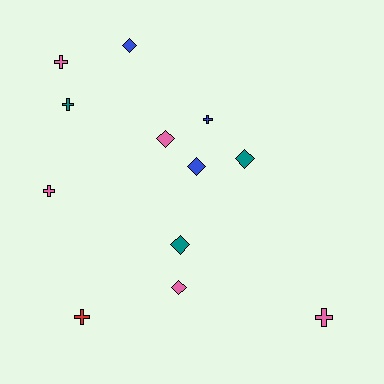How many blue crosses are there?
There is 1 blue cross.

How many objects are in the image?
There are 12 objects.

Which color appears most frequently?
Pink, with 5 objects.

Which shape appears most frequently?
Cross, with 6 objects.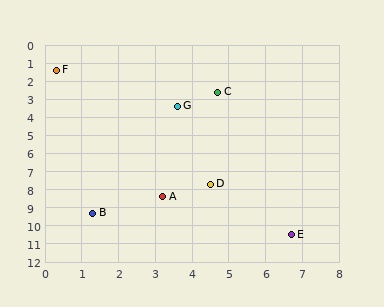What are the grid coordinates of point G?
Point G is at approximately (3.6, 3.4).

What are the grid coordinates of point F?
Point F is at approximately (0.3, 1.4).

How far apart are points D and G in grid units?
Points D and G are about 4.4 grid units apart.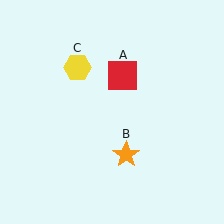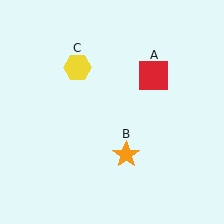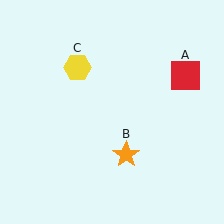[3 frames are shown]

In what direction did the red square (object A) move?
The red square (object A) moved right.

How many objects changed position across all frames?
1 object changed position: red square (object A).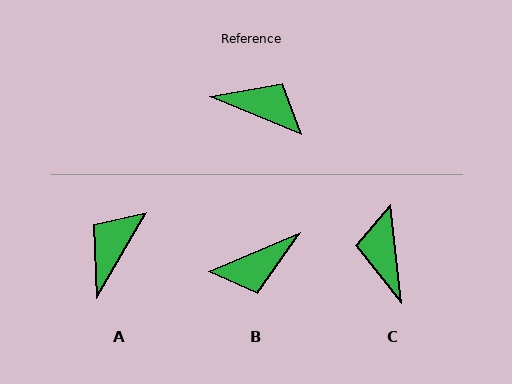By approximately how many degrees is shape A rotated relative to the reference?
Approximately 82 degrees counter-clockwise.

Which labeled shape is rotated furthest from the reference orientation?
B, about 135 degrees away.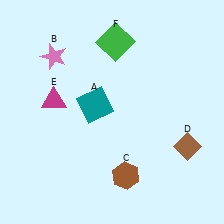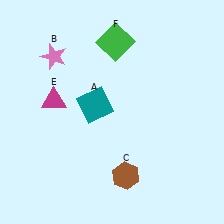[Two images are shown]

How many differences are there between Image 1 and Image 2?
There is 1 difference between the two images.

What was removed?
The brown diamond (D) was removed in Image 2.